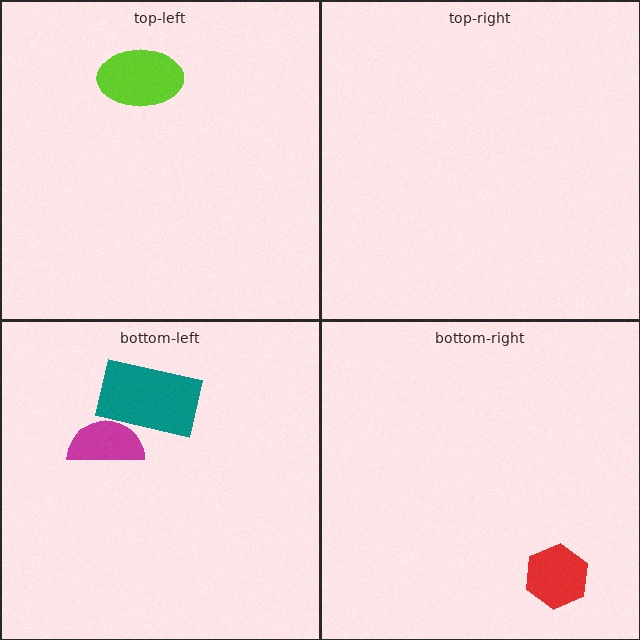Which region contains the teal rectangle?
The bottom-left region.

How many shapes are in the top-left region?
1.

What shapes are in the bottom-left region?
The teal rectangle, the magenta semicircle.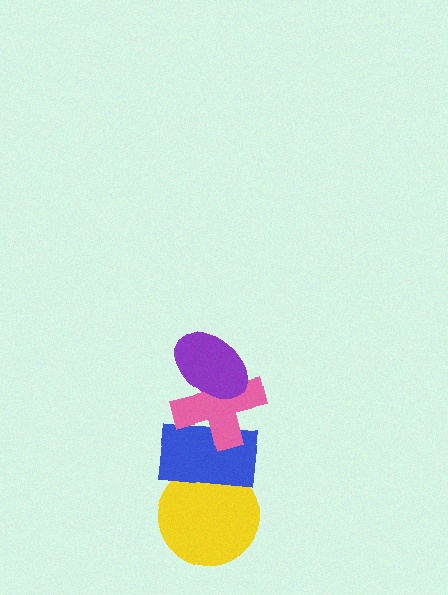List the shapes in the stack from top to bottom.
From top to bottom: the purple ellipse, the pink cross, the blue rectangle, the yellow circle.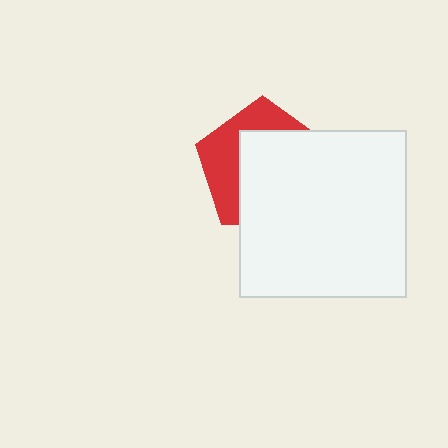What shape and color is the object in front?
The object in front is a white square.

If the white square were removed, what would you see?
You would see the complete red pentagon.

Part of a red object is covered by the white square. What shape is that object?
It is a pentagon.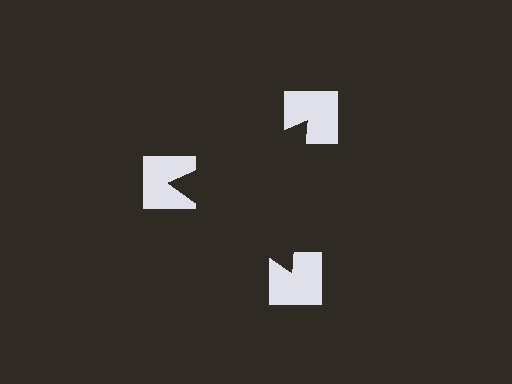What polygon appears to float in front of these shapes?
An illusory triangle — its edges are inferred from the aligned wedge cuts in the notched squares, not physically drawn.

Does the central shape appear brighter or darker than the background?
It typically appears slightly darker than the background, even though no actual brightness change is drawn.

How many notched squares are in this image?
There are 3 — one at each vertex of the illusory triangle.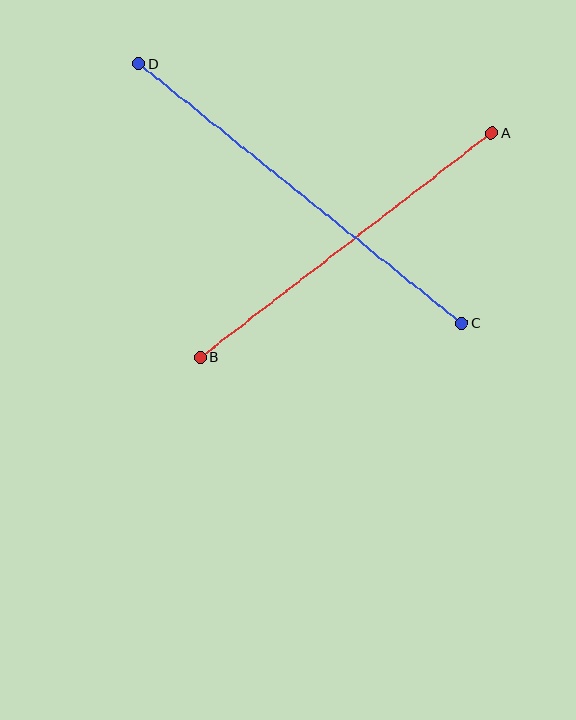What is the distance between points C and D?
The distance is approximately 414 pixels.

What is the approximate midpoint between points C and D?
The midpoint is at approximately (300, 194) pixels.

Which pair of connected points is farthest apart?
Points C and D are farthest apart.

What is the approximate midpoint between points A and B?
The midpoint is at approximately (346, 245) pixels.